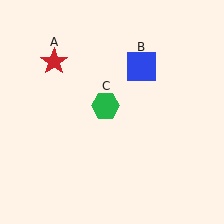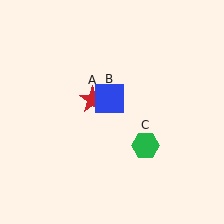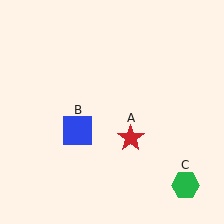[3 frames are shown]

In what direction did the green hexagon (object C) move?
The green hexagon (object C) moved down and to the right.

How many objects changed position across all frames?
3 objects changed position: red star (object A), blue square (object B), green hexagon (object C).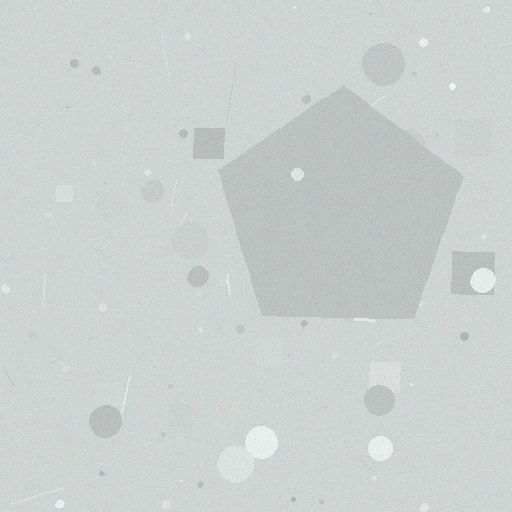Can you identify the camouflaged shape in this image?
The camouflaged shape is a pentagon.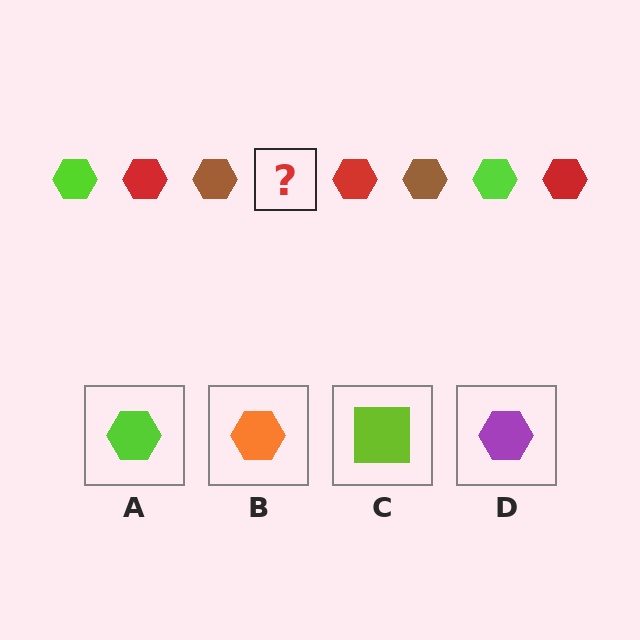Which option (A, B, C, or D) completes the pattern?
A.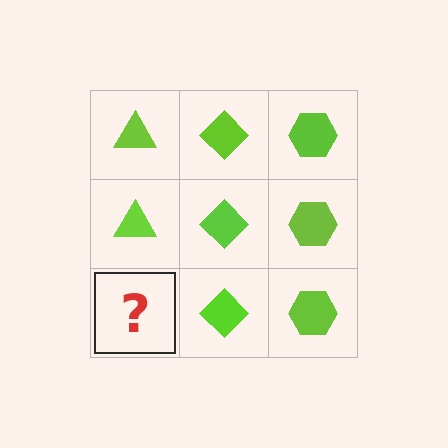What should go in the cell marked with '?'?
The missing cell should contain a lime triangle.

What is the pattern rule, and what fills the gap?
The rule is that each column has a consistent shape. The gap should be filled with a lime triangle.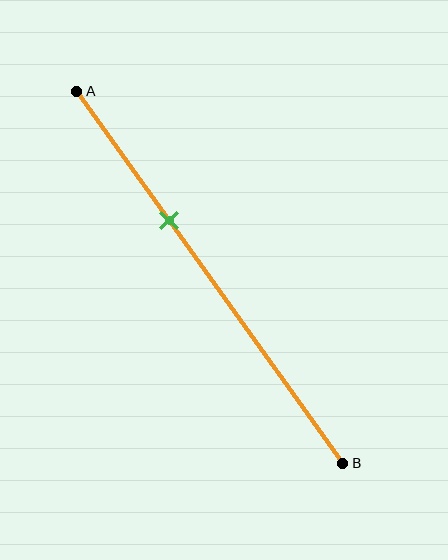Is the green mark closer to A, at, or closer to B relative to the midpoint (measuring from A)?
The green mark is closer to point A than the midpoint of segment AB.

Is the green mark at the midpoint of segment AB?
No, the mark is at about 35% from A, not at the 50% midpoint.